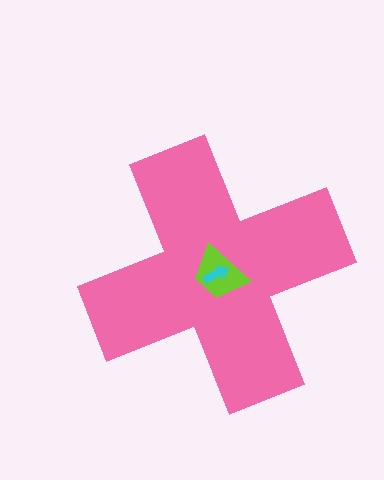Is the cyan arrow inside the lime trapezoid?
Yes.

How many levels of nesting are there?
3.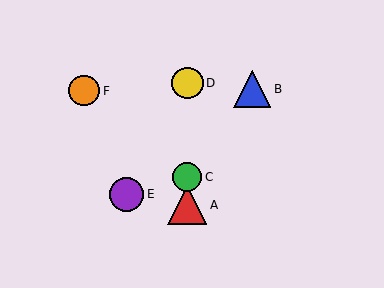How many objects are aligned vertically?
3 objects (A, C, D) are aligned vertically.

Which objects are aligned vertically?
Objects A, C, D are aligned vertically.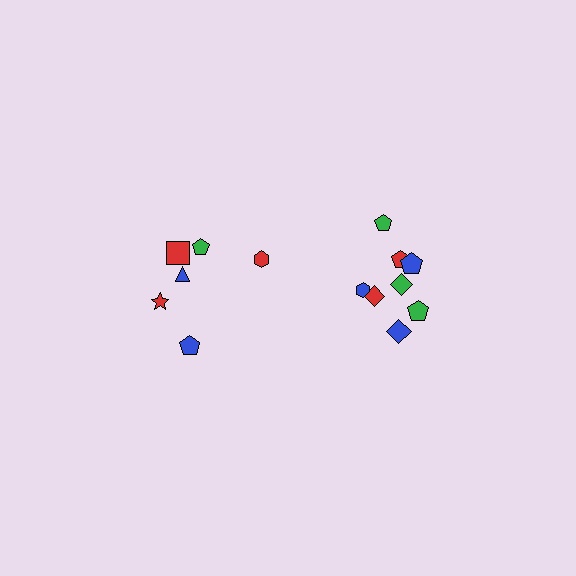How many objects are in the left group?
There are 6 objects.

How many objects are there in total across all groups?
There are 14 objects.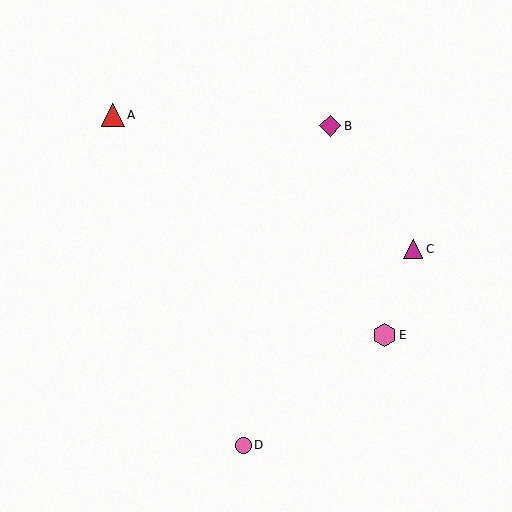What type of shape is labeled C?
Shape C is a magenta triangle.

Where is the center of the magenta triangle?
The center of the magenta triangle is at (413, 249).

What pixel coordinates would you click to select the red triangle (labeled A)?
Click at (113, 115) to select the red triangle A.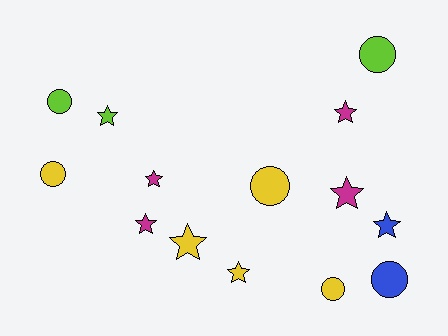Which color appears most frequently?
Yellow, with 5 objects.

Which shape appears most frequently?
Star, with 8 objects.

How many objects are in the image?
There are 14 objects.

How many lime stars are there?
There is 1 lime star.